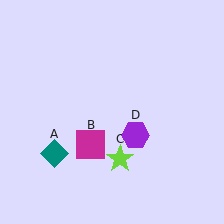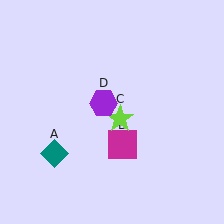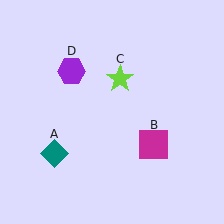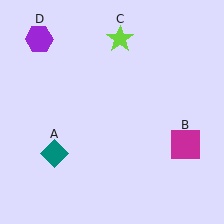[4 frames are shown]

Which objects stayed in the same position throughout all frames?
Teal diamond (object A) remained stationary.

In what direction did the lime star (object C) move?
The lime star (object C) moved up.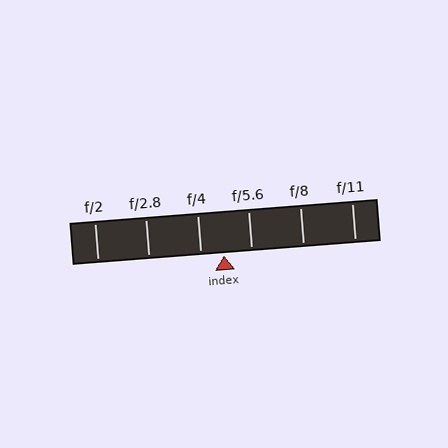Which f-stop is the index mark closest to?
The index mark is closest to f/4.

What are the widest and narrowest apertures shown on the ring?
The widest aperture shown is f/2 and the narrowest is f/11.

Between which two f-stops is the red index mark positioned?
The index mark is between f/4 and f/5.6.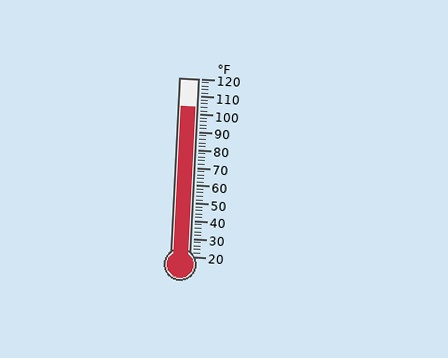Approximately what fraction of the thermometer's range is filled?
The thermometer is filled to approximately 85% of its range.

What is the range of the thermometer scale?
The thermometer scale ranges from 20°F to 120°F.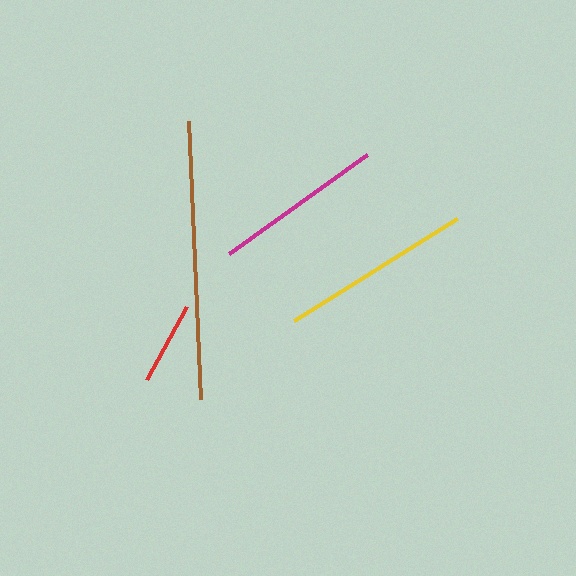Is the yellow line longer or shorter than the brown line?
The brown line is longer than the yellow line.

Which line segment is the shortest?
The red line is the shortest at approximately 83 pixels.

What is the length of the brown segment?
The brown segment is approximately 278 pixels long.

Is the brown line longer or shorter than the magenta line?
The brown line is longer than the magenta line.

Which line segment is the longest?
The brown line is the longest at approximately 278 pixels.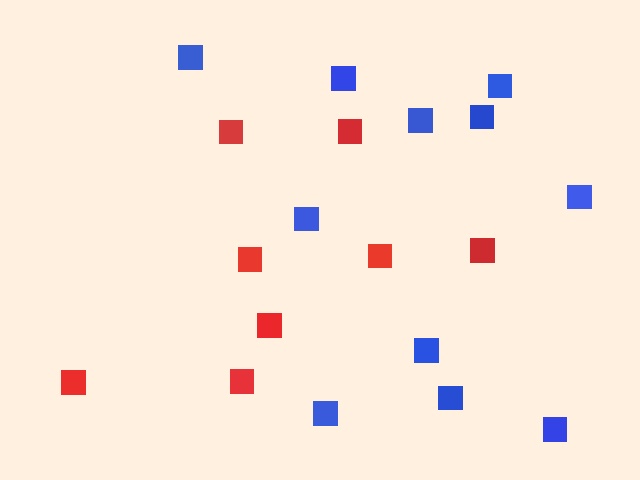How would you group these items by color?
There are 2 groups: one group of blue squares (11) and one group of red squares (8).